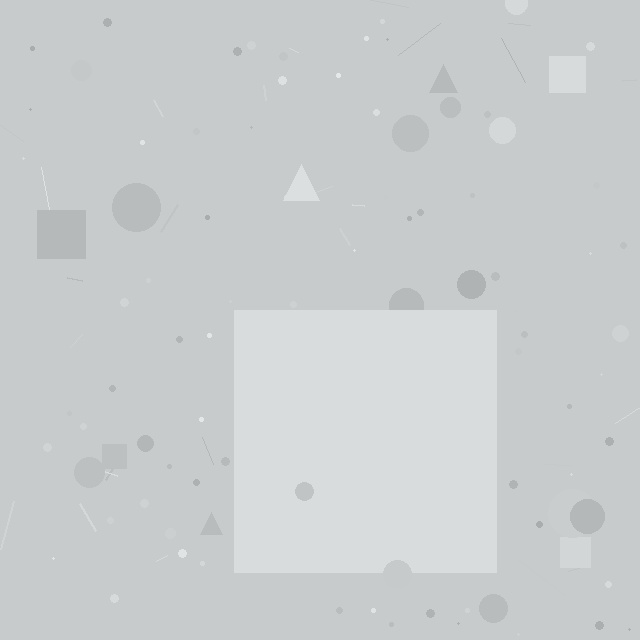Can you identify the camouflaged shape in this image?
The camouflaged shape is a square.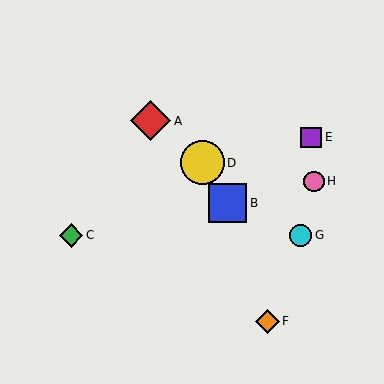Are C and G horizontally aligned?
Yes, both are at y≈235.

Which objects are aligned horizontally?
Objects C, G are aligned horizontally.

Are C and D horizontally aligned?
No, C is at y≈235 and D is at y≈163.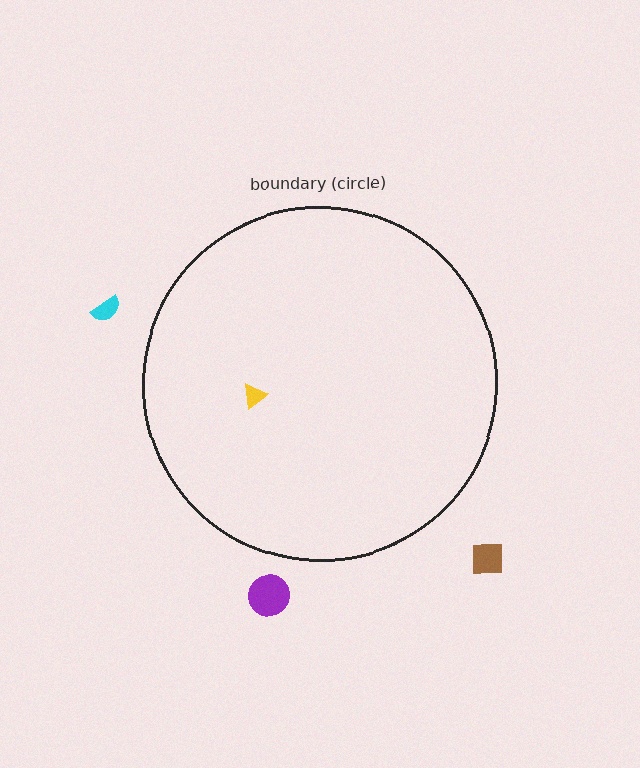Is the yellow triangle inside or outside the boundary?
Inside.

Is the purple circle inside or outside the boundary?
Outside.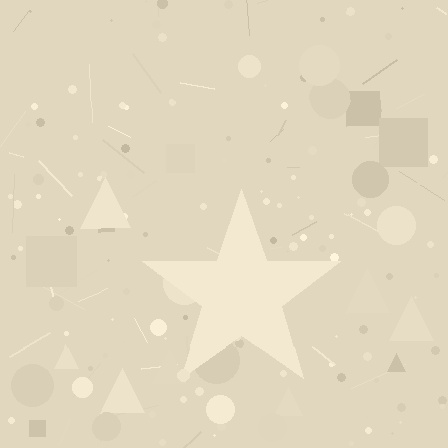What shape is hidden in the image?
A star is hidden in the image.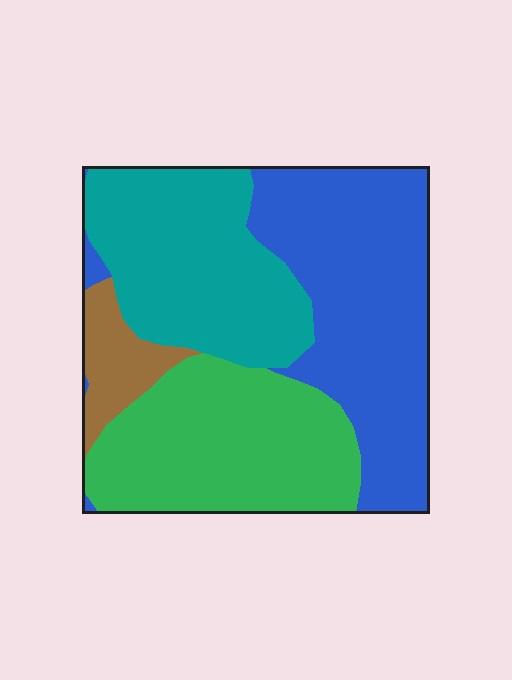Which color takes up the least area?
Brown, at roughly 5%.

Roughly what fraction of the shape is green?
Green covers around 30% of the shape.